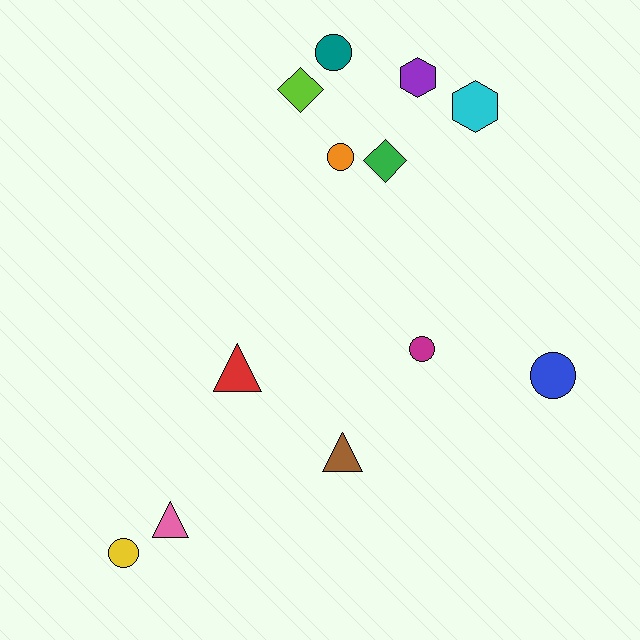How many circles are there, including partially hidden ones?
There are 5 circles.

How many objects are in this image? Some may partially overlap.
There are 12 objects.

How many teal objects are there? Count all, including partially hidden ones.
There is 1 teal object.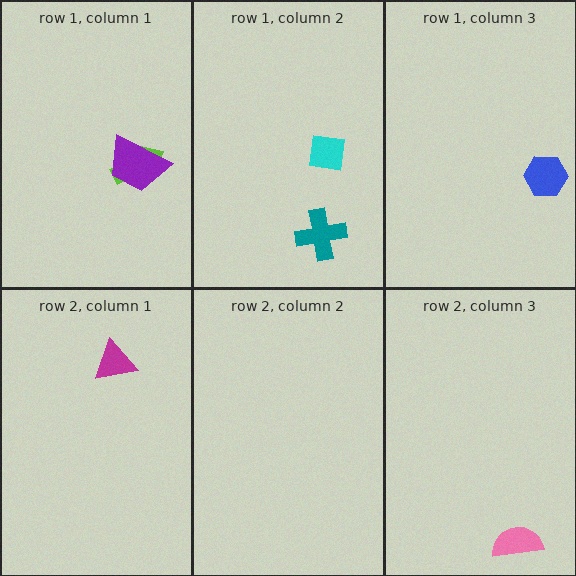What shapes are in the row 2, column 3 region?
The pink semicircle.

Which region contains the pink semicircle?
The row 2, column 3 region.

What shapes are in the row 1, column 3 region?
The blue hexagon.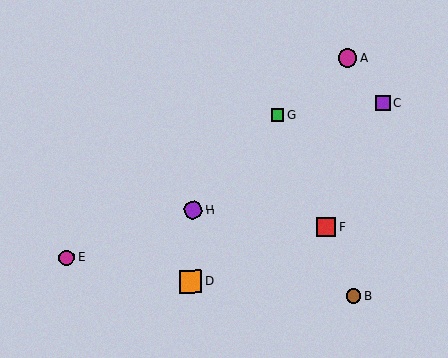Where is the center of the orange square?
The center of the orange square is at (190, 282).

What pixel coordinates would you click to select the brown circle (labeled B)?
Click at (353, 296) to select the brown circle B.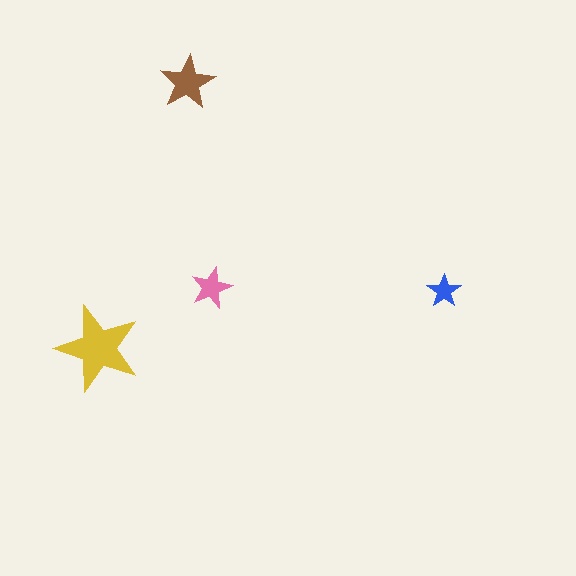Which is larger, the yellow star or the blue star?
The yellow one.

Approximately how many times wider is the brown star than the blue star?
About 1.5 times wider.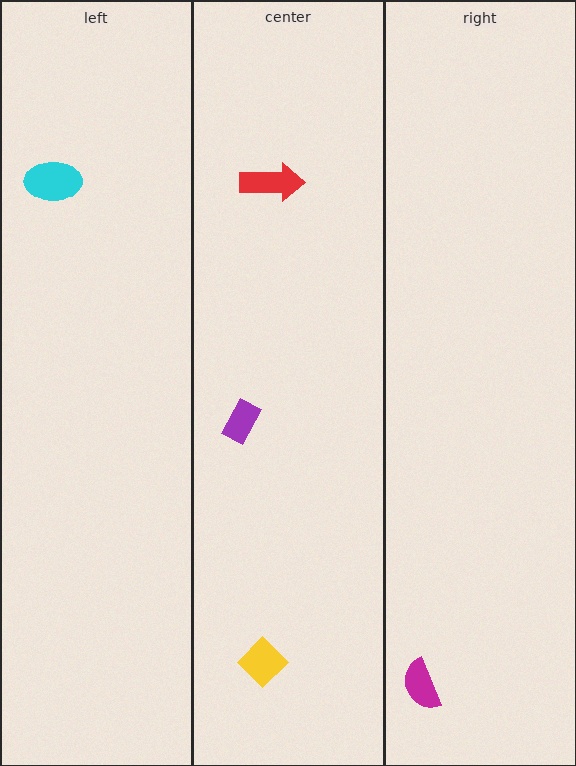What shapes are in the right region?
The magenta semicircle.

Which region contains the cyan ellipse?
The left region.